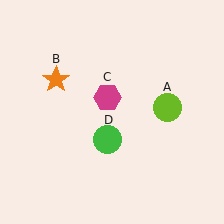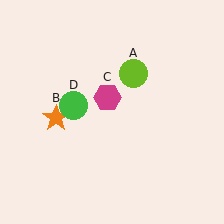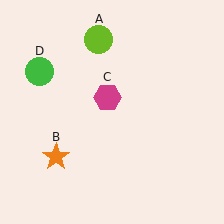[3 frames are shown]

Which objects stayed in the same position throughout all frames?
Magenta hexagon (object C) remained stationary.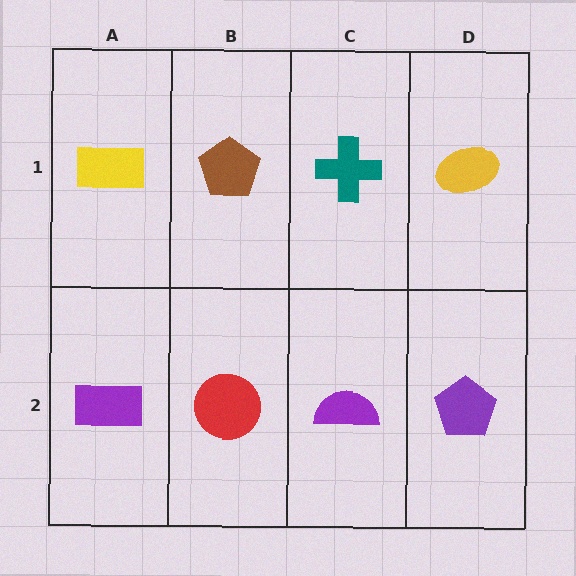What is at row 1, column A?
A yellow rectangle.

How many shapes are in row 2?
4 shapes.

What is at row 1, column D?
A yellow ellipse.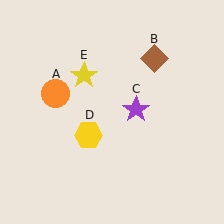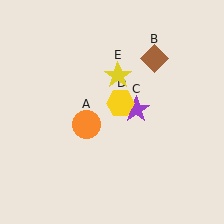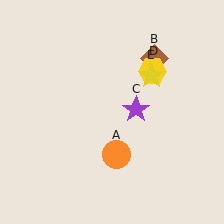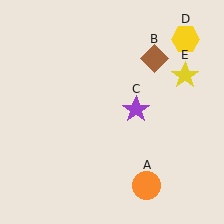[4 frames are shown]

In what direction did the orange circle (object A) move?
The orange circle (object A) moved down and to the right.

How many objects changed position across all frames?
3 objects changed position: orange circle (object A), yellow hexagon (object D), yellow star (object E).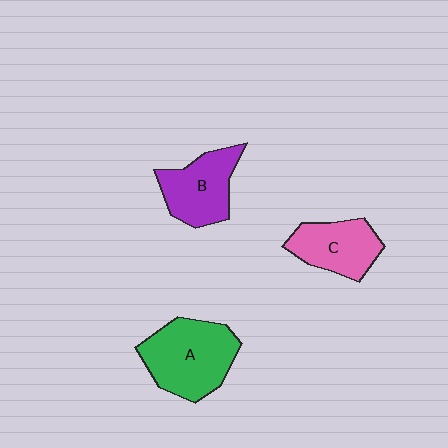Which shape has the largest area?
Shape A (green).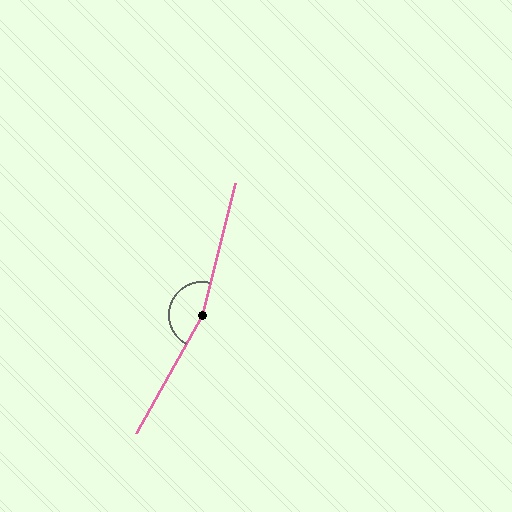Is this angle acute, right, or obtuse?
It is obtuse.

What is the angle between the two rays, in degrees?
Approximately 165 degrees.